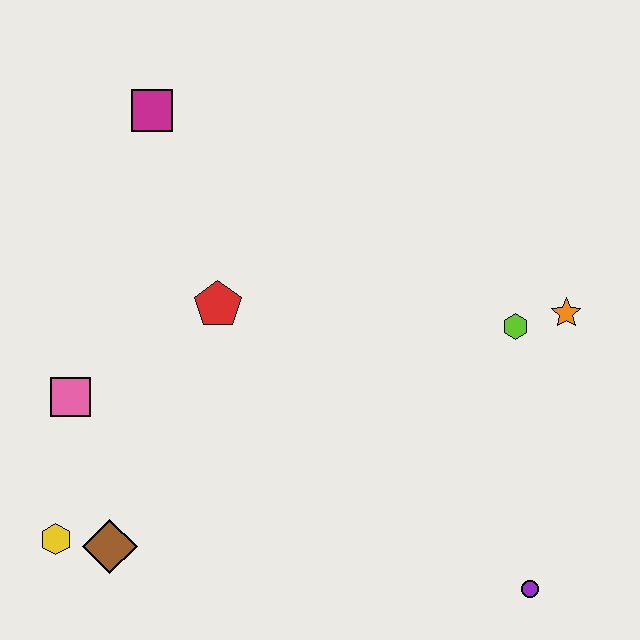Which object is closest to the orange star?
The lime hexagon is closest to the orange star.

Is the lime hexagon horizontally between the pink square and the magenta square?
No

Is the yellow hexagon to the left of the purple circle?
Yes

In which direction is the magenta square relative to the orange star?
The magenta square is to the left of the orange star.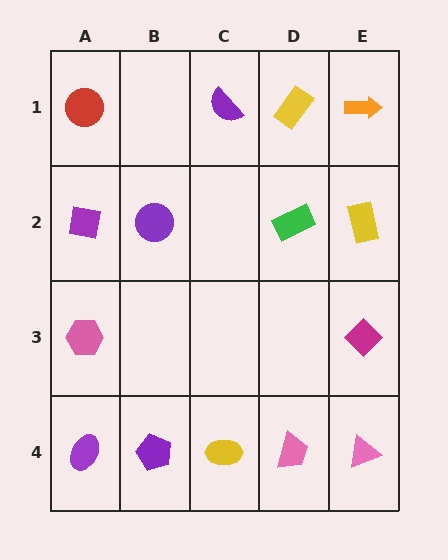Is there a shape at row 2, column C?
No, that cell is empty.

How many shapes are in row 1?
4 shapes.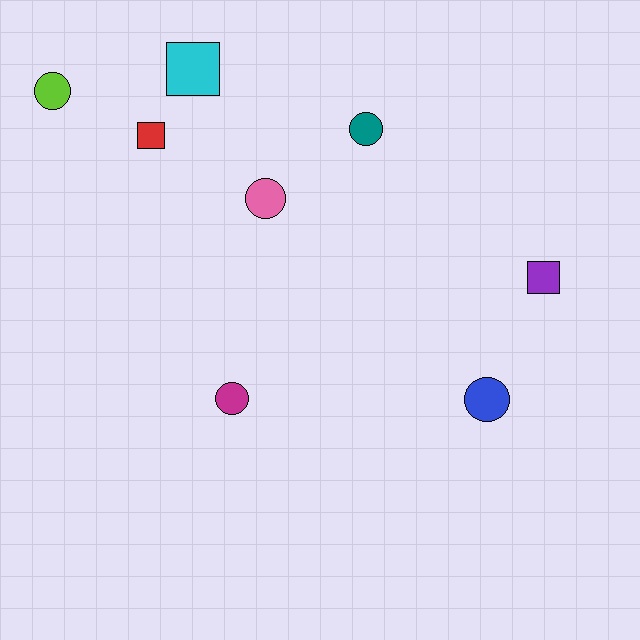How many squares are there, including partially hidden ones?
There are 3 squares.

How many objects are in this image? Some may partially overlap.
There are 8 objects.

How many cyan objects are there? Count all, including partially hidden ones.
There is 1 cyan object.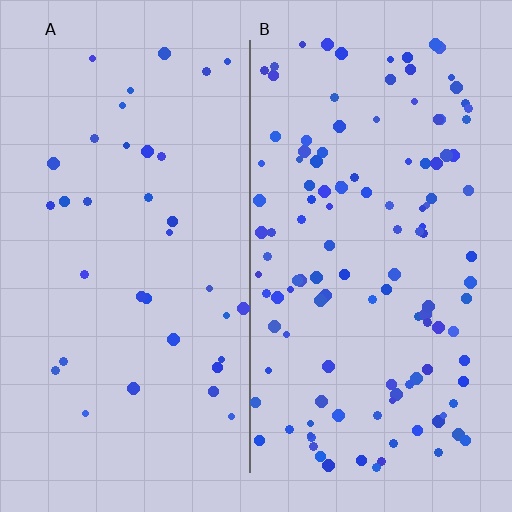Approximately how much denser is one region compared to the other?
Approximately 3.4× — region B over region A.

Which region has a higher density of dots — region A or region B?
B (the right).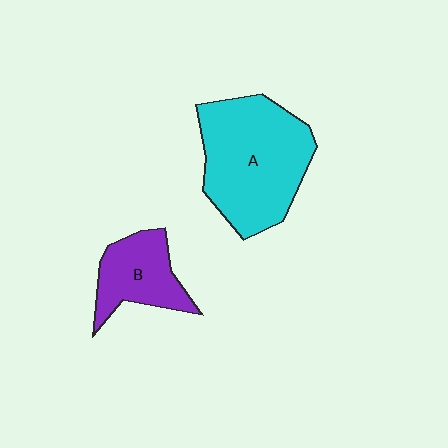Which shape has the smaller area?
Shape B (purple).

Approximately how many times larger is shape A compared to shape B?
Approximately 2.1 times.